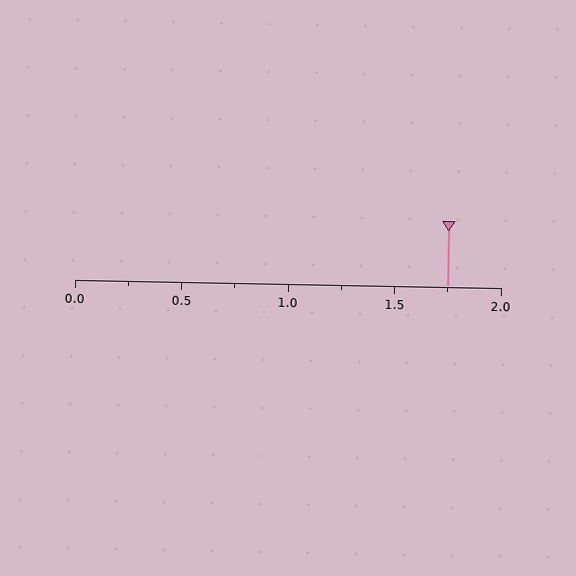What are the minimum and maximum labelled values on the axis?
The axis runs from 0.0 to 2.0.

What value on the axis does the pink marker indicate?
The marker indicates approximately 1.75.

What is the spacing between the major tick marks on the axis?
The major ticks are spaced 0.5 apart.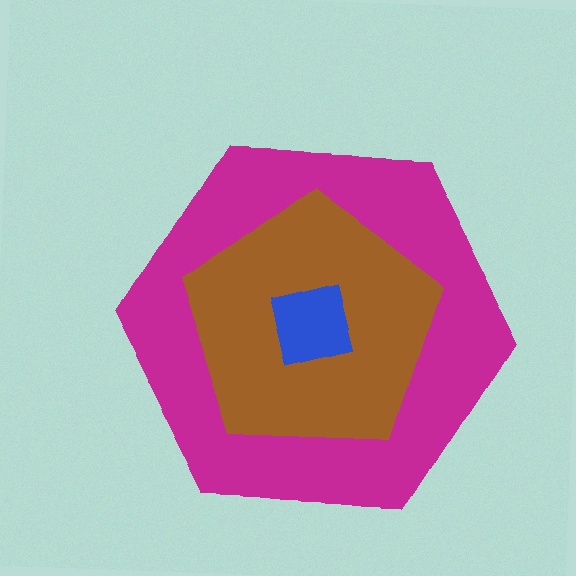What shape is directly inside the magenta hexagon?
The brown pentagon.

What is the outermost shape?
The magenta hexagon.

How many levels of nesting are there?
3.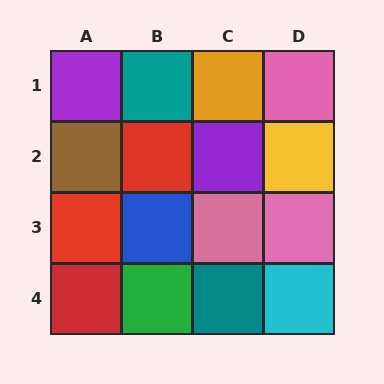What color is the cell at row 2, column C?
Purple.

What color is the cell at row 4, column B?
Green.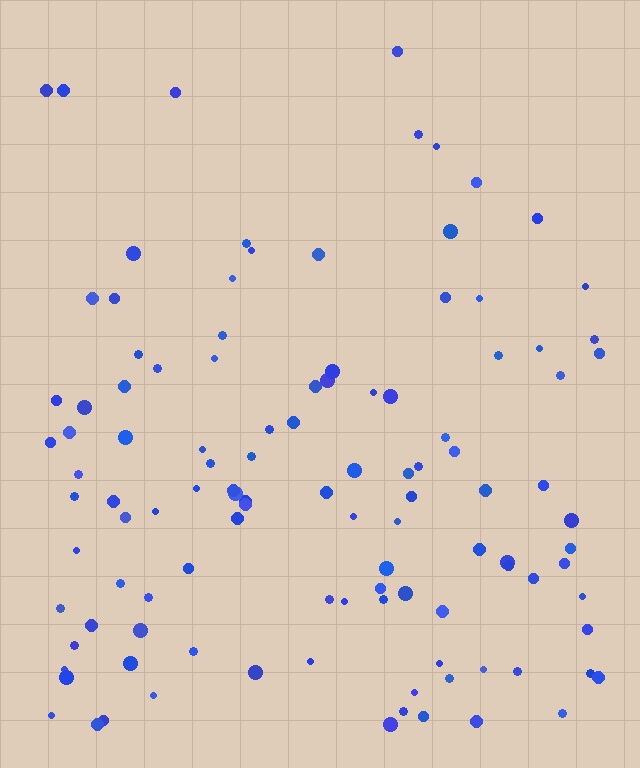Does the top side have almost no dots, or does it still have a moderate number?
Still a moderate number, just noticeably fewer than the bottom.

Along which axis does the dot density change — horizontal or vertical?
Vertical.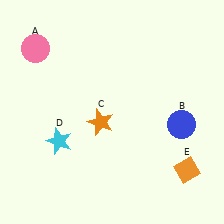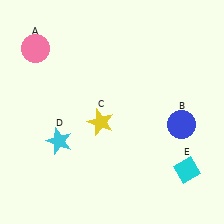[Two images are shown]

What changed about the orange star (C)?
In Image 1, C is orange. In Image 2, it changed to yellow.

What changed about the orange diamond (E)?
In Image 1, E is orange. In Image 2, it changed to cyan.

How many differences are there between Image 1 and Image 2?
There are 2 differences between the two images.